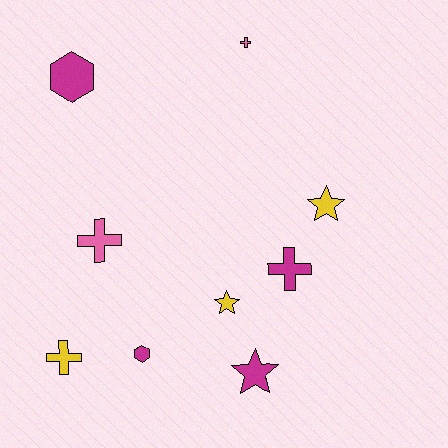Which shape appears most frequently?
Cross, with 4 objects.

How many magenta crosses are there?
There is 1 magenta cross.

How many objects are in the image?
There are 9 objects.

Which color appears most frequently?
Magenta, with 4 objects.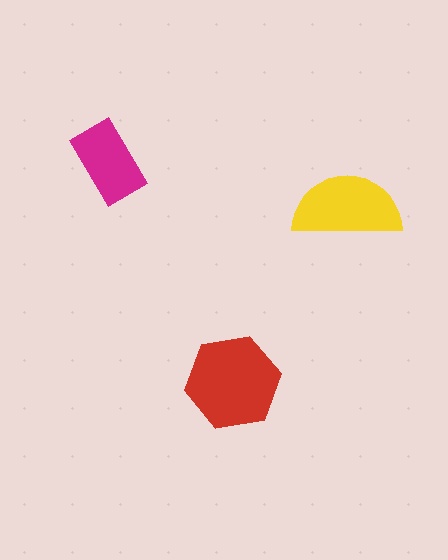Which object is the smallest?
The magenta rectangle.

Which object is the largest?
The red hexagon.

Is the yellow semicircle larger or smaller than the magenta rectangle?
Larger.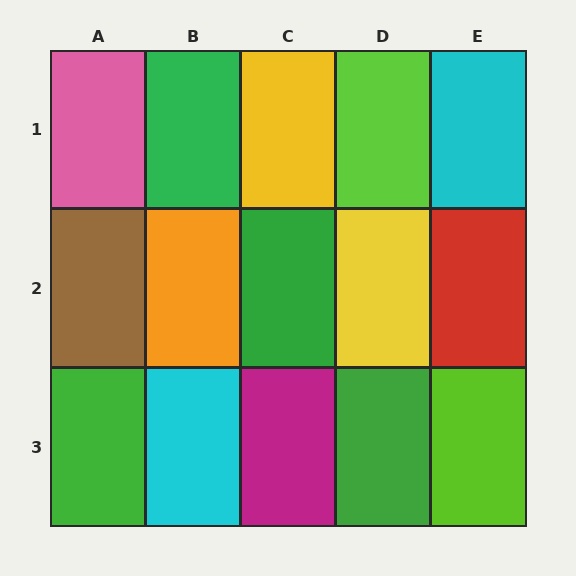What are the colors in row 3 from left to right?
Green, cyan, magenta, green, lime.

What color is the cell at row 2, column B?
Orange.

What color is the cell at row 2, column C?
Green.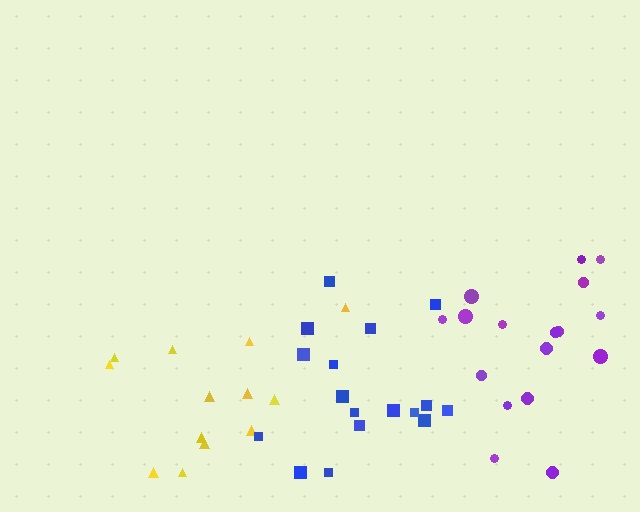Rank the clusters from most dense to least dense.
blue, purple, yellow.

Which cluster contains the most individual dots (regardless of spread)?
Blue (17).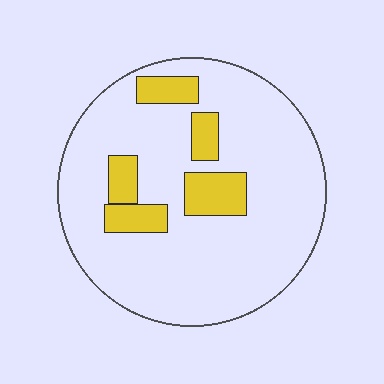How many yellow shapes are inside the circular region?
5.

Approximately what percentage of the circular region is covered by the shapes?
Approximately 15%.